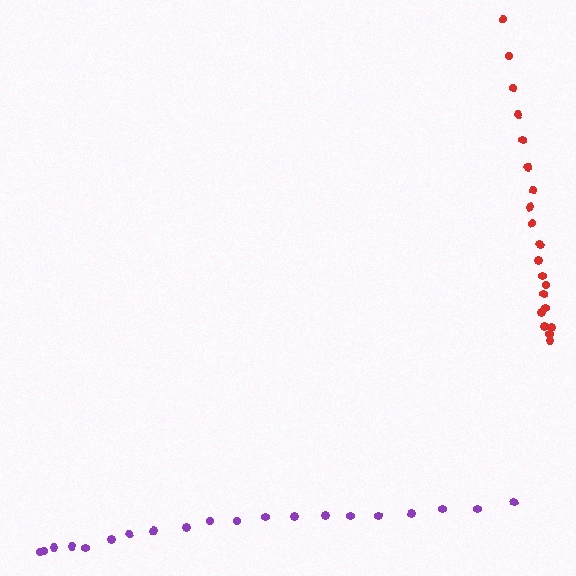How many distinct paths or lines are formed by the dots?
There are 2 distinct paths.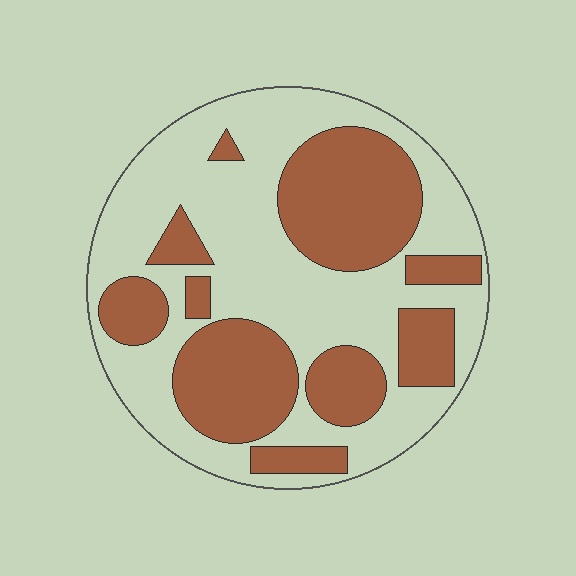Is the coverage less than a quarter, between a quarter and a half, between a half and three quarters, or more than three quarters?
Between a quarter and a half.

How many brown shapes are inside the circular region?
10.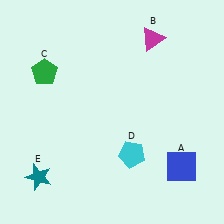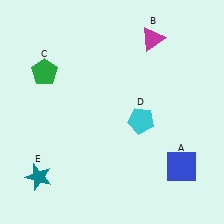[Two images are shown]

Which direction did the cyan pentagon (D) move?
The cyan pentagon (D) moved up.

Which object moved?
The cyan pentagon (D) moved up.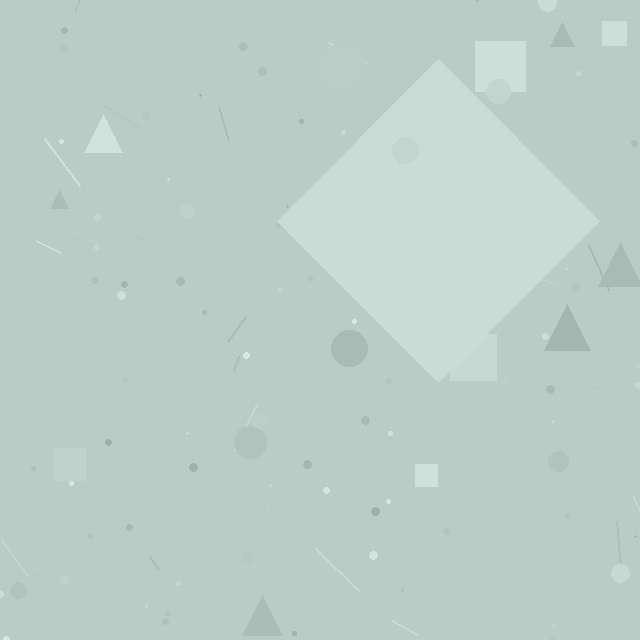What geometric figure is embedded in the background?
A diamond is embedded in the background.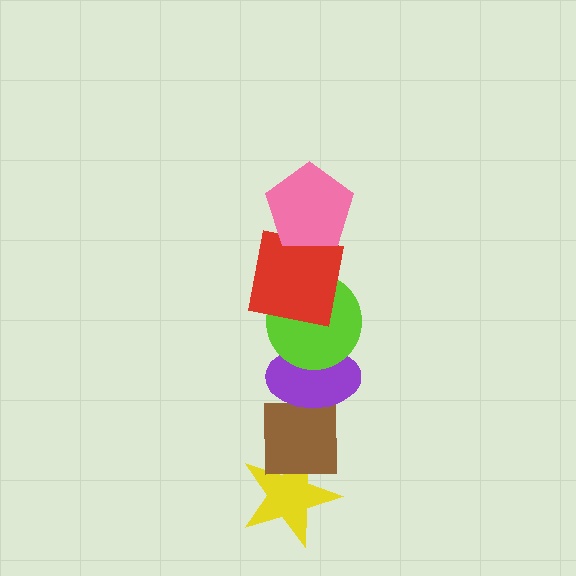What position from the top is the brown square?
The brown square is 5th from the top.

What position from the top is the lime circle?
The lime circle is 3rd from the top.